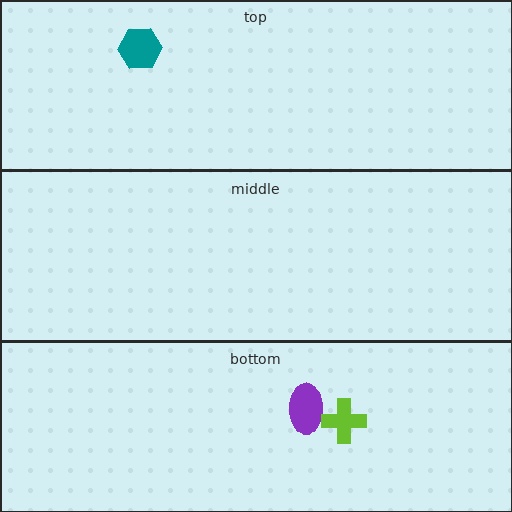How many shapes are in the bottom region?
2.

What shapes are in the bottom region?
The purple ellipse, the lime cross.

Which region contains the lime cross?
The bottom region.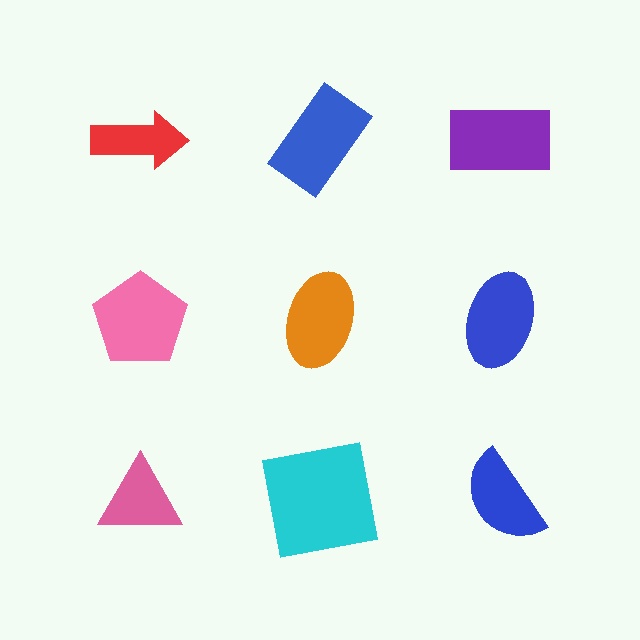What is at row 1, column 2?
A blue rectangle.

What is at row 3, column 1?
A pink triangle.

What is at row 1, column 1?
A red arrow.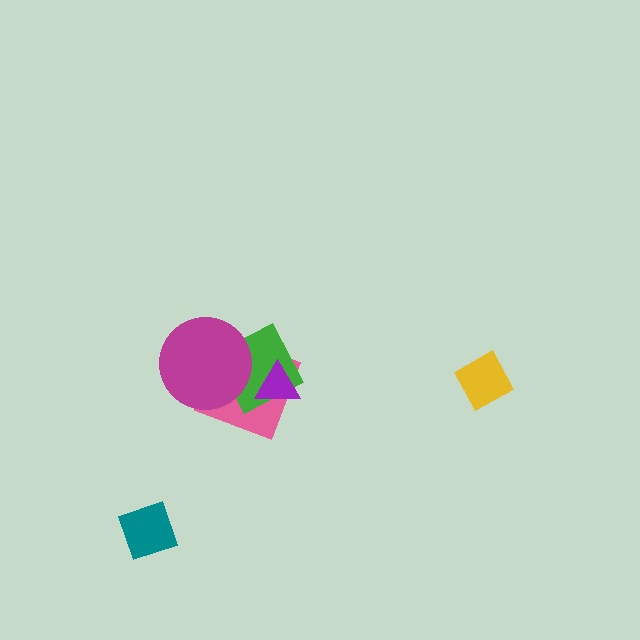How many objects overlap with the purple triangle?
2 objects overlap with the purple triangle.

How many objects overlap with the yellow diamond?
0 objects overlap with the yellow diamond.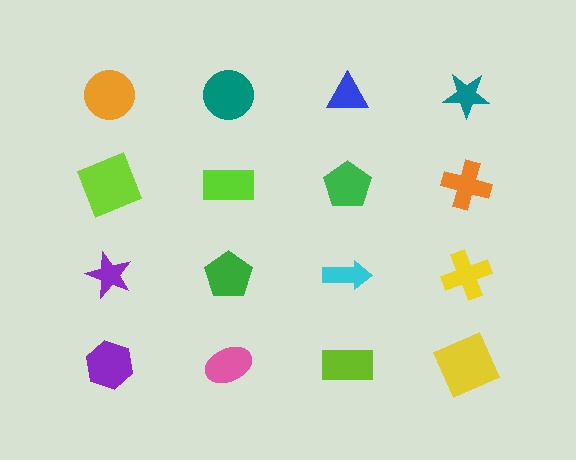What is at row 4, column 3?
A lime rectangle.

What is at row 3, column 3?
A cyan arrow.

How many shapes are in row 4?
4 shapes.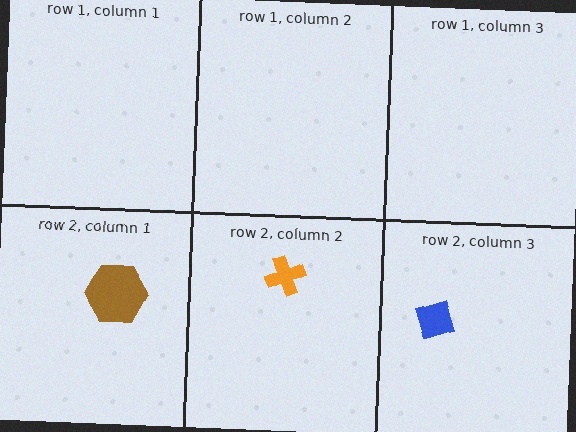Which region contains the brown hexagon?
The row 2, column 1 region.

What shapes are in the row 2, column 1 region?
The brown hexagon.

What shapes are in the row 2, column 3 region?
The blue diamond.